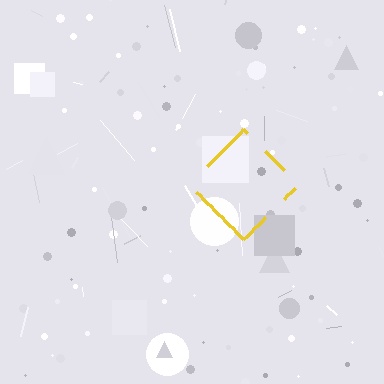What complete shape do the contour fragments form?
The contour fragments form a diamond.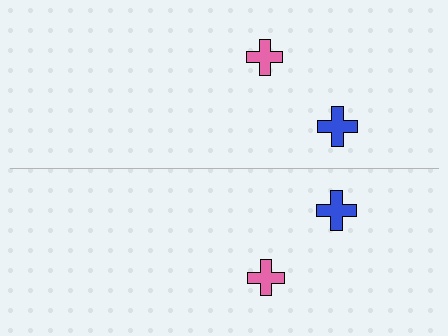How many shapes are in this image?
There are 4 shapes in this image.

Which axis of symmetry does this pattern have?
The pattern has a horizontal axis of symmetry running through the center of the image.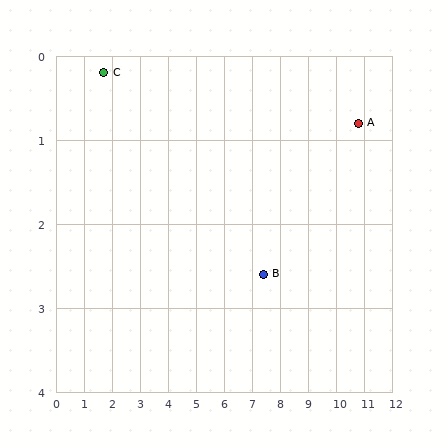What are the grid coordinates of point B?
Point B is at approximately (7.4, 2.6).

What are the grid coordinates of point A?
Point A is at approximately (10.8, 0.8).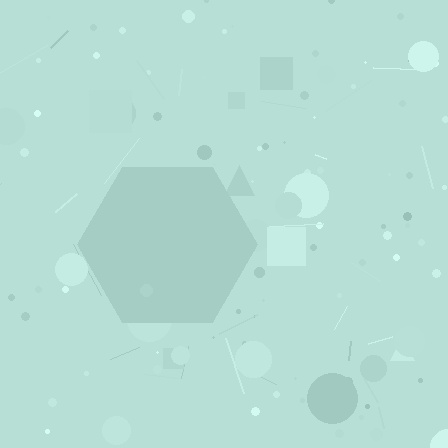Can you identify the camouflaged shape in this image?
The camouflaged shape is a hexagon.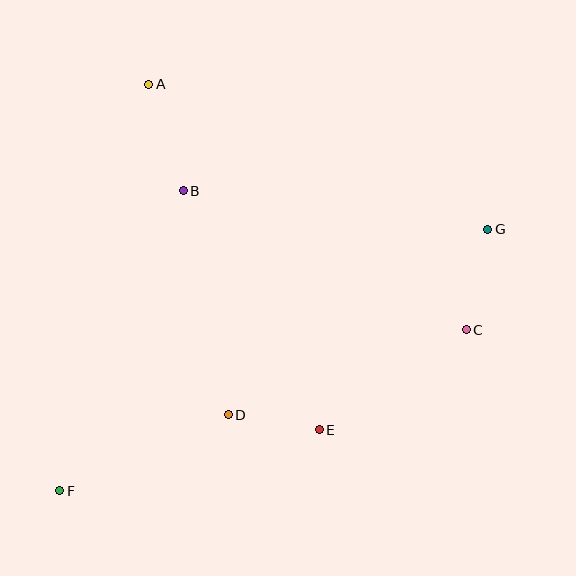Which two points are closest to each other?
Points D and E are closest to each other.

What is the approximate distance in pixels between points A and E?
The distance between A and E is approximately 385 pixels.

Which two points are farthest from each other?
Points F and G are farthest from each other.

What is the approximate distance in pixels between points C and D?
The distance between C and D is approximately 253 pixels.